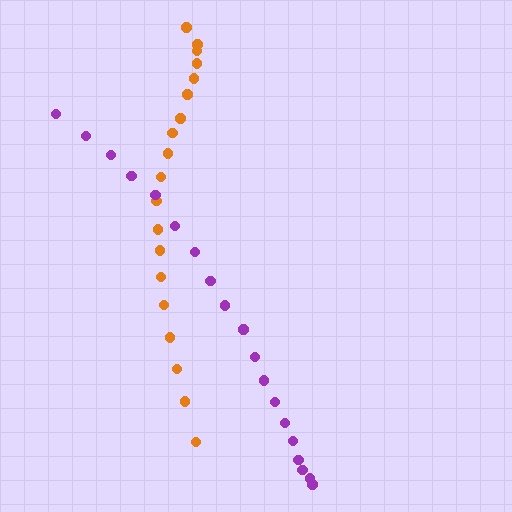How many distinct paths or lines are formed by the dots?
There are 2 distinct paths.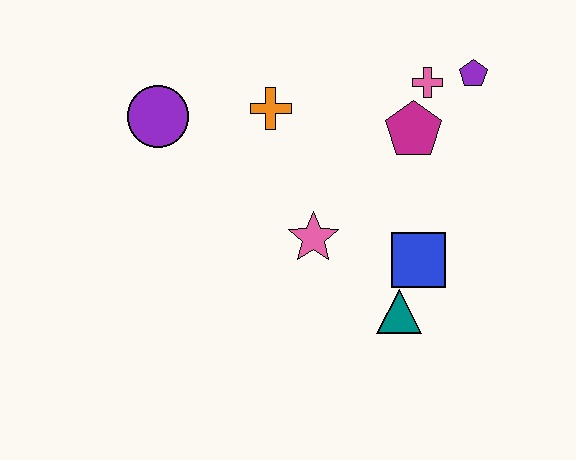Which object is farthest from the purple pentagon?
The purple circle is farthest from the purple pentagon.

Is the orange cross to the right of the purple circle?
Yes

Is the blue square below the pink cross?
Yes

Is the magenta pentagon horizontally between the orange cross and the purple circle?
No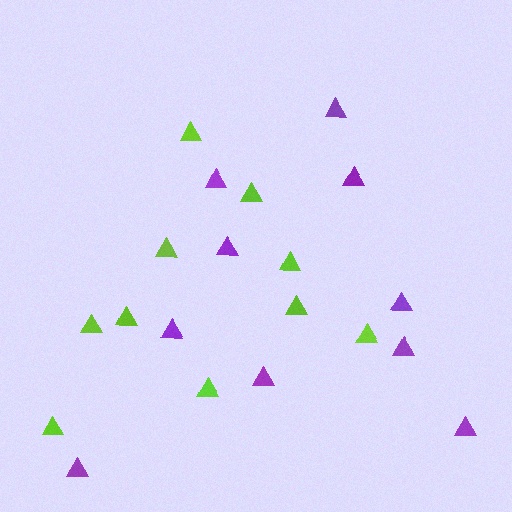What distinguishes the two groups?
There are 2 groups: one group of purple triangles (10) and one group of lime triangles (10).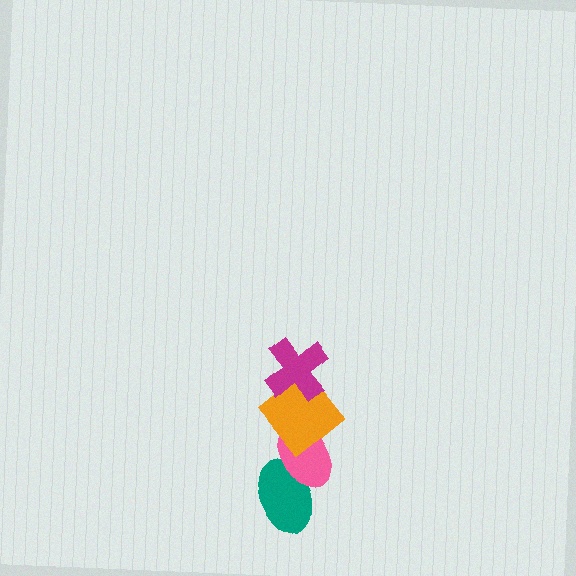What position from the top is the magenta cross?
The magenta cross is 1st from the top.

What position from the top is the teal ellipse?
The teal ellipse is 4th from the top.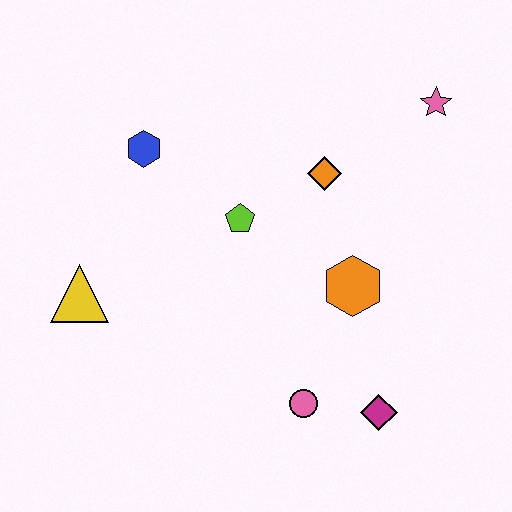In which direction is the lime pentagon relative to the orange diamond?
The lime pentagon is to the left of the orange diamond.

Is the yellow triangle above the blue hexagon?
No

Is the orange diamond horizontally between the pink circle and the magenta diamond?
Yes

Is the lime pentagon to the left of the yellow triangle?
No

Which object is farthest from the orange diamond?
The yellow triangle is farthest from the orange diamond.